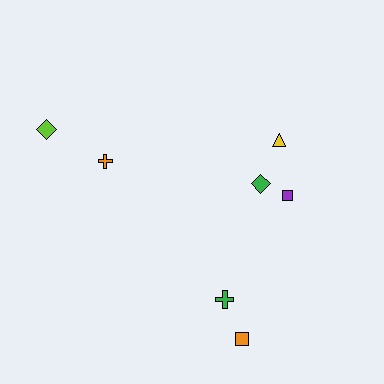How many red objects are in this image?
There are no red objects.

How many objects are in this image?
There are 7 objects.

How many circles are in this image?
There are no circles.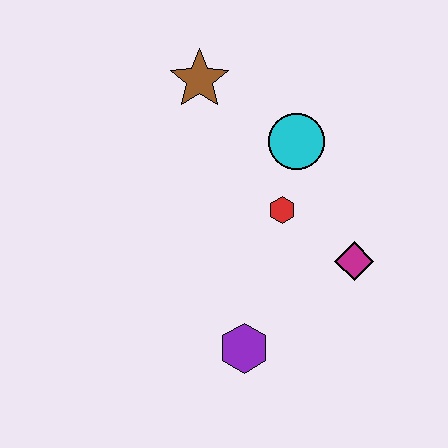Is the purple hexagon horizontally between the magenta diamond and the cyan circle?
No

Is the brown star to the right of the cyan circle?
No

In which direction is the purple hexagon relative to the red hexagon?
The purple hexagon is below the red hexagon.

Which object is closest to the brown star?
The cyan circle is closest to the brown star.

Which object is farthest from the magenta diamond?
The brown star is farthest from the magenta diamond.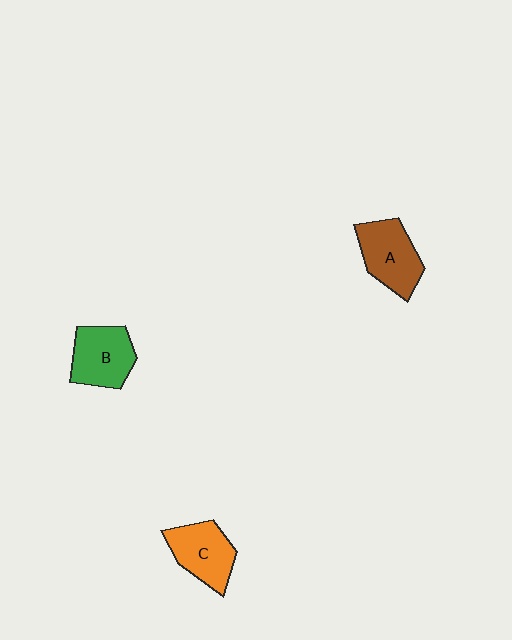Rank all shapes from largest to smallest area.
From largest to smallest: A (brown), B (green), C (orange).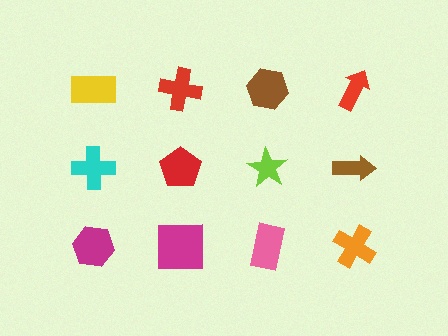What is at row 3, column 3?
A pink rectangle.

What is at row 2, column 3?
A lime star.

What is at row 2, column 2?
A red pentagon.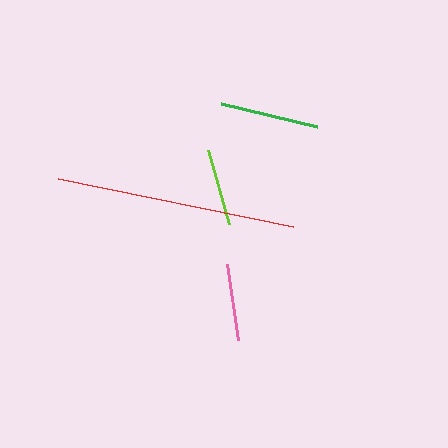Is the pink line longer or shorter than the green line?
The green line is longer than the pink line.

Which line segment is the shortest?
The lime line is the shortest at approximately 77 pixels.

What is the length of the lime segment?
The lime segment is approximately 77 pixels long.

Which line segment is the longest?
The red line is the longest at approximately 239 pixels.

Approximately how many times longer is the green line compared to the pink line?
The green line is approximately 1.3 times the length of the pink line.